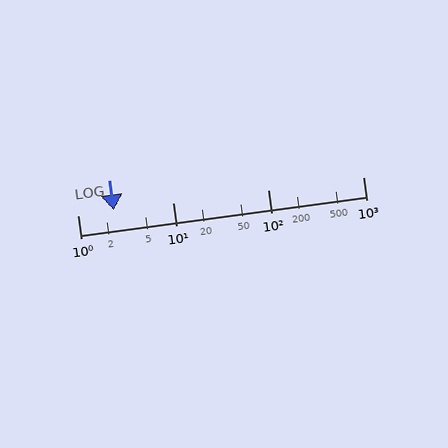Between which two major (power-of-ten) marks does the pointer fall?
The pointer is between 1 and 10.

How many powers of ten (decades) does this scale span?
The scale spans 3 decades, from 1 to 1000.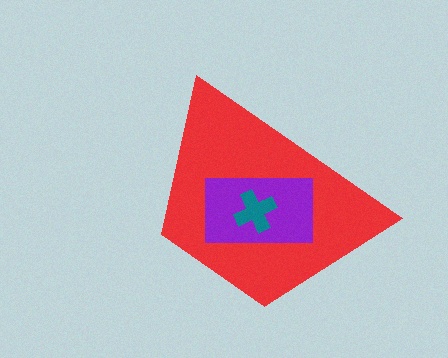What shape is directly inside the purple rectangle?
The teal cross.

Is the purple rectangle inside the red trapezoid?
Yes.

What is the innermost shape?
The teal cross.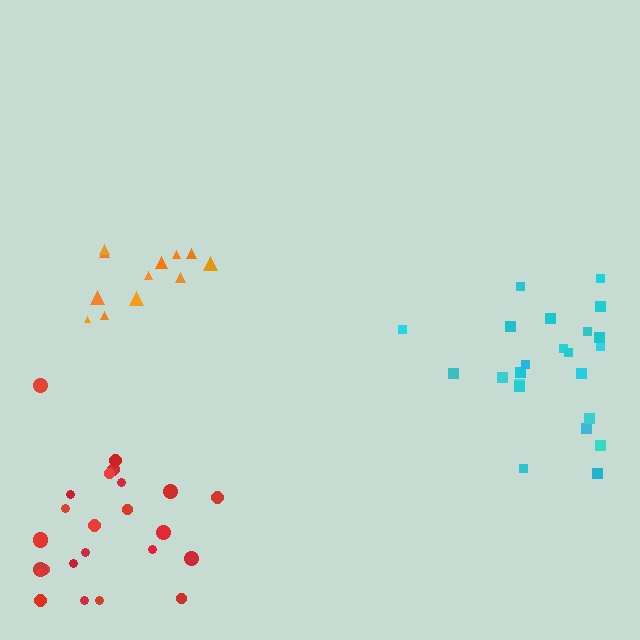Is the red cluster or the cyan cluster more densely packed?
Red.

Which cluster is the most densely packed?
Orange.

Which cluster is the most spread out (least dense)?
Cyan.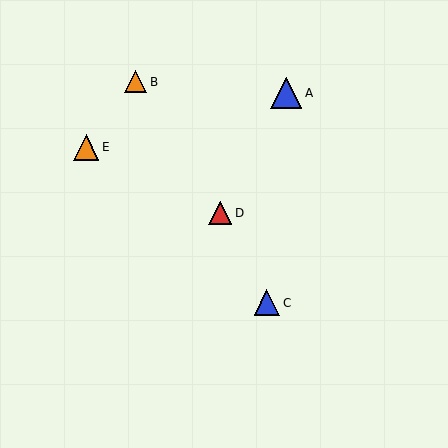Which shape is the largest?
The blue triangle (labeled A) is the largest.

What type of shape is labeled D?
Shape D is a red triangle.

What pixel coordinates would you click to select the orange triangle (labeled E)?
Click at (86, 147) to select the orange triangle E.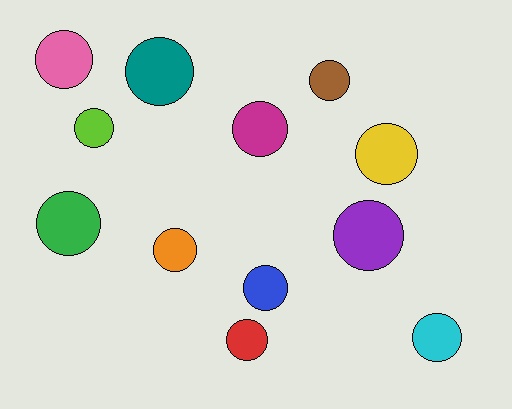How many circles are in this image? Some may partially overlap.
There are 12 circles.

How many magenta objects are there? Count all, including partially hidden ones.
There is 1 magenta object.